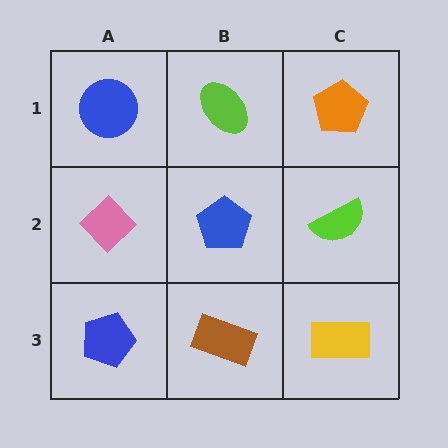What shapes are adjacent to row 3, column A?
A pink diamond (row 2, column A), a brown rectangle (row 3, column B).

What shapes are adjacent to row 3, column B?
A blue pentagon (row 2, column B), a blue pentagon (row 3, column A), a yellow rectangle (row 3, column C).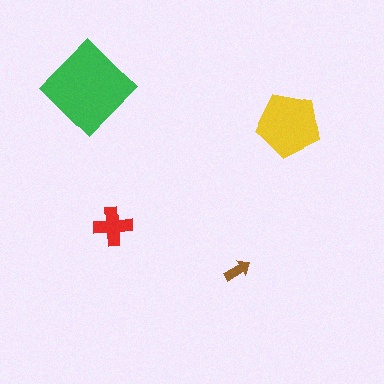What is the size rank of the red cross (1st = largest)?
3rd.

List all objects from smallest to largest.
The brown arrow, the red cross, the yellow pentagon, the green diamond.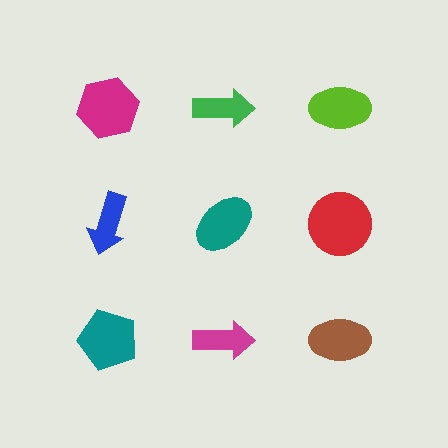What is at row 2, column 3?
A red circle.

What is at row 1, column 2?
A green arrow.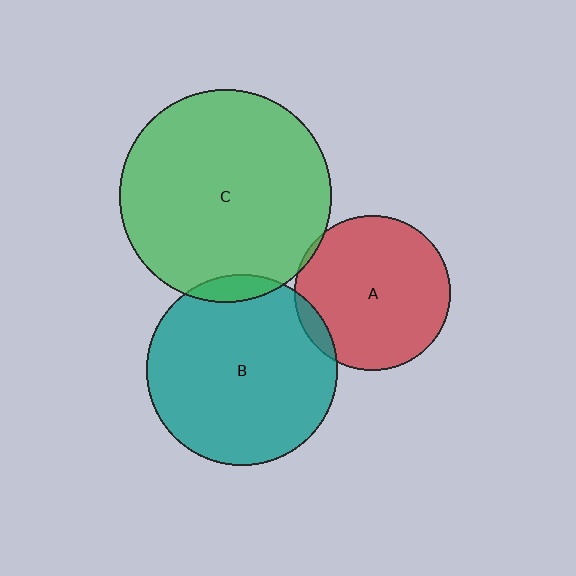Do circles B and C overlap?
Yes.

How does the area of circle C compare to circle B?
Approximately 1.2 times.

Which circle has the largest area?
Circle C (green).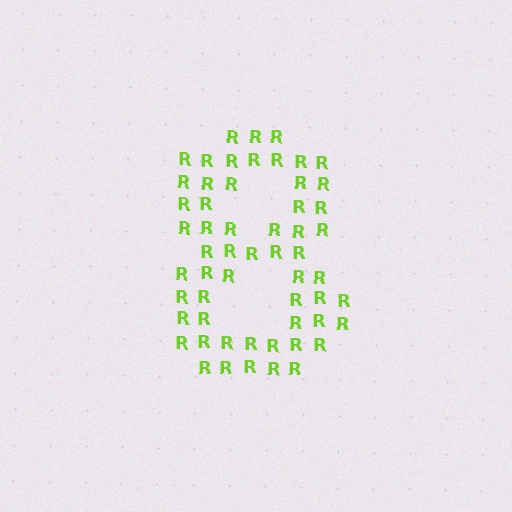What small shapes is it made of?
It is made of small letter R's.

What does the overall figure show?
The overall figure shows the digit 8.